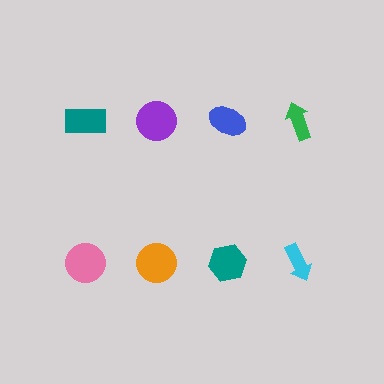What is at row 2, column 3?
A teal hexagon.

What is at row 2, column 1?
A pink circle.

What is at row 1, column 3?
A blue ellipse.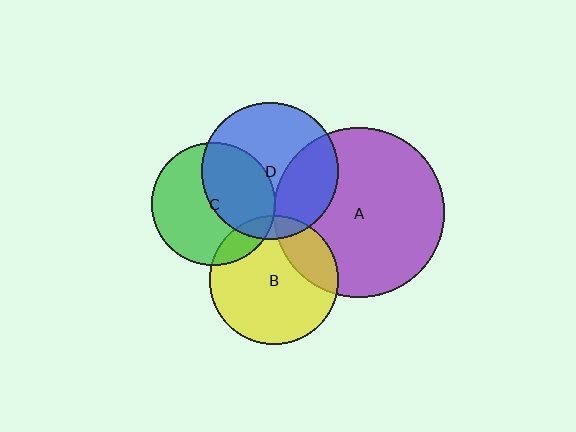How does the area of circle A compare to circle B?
Approximately 1.8 times.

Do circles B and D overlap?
Yes.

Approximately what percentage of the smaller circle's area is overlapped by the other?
Approximately 10%.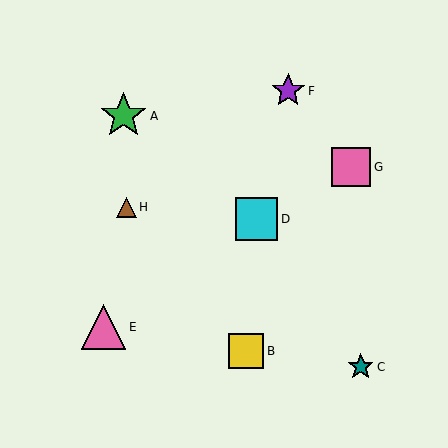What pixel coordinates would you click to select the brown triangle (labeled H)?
Click at (126, 207) to select the brown triangle H.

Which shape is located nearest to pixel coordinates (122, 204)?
The brown triangle (labeled H) at (126, 207) is nearest to that location.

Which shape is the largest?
The green star (labeled A) is the largest.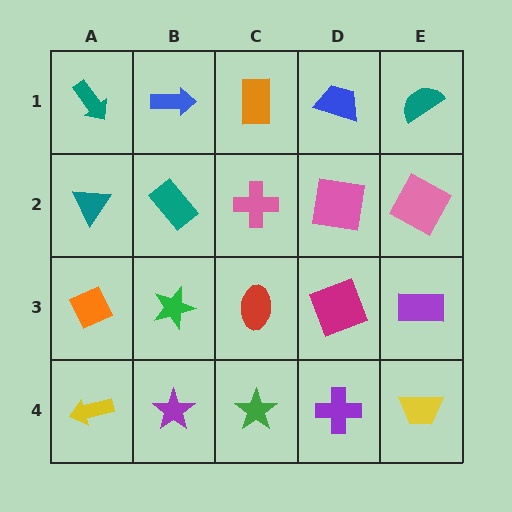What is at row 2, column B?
A teal rectangle.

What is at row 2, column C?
A pink cross.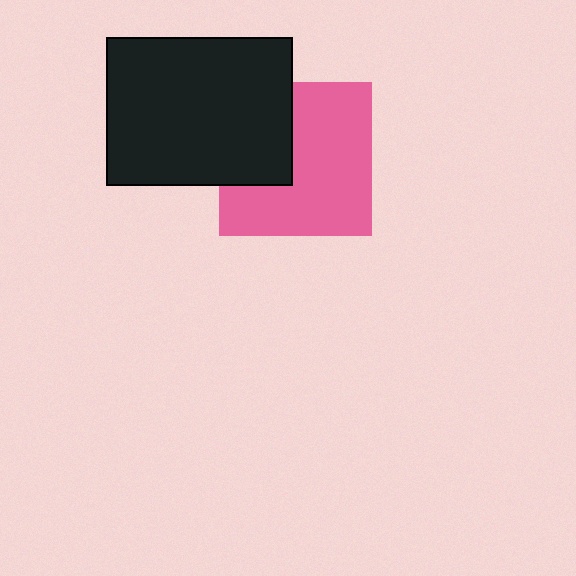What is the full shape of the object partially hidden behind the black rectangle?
The partially hidden object is a pink square.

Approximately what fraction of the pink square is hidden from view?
Roughly 33% of the pink square is hidden behind the black rectangle.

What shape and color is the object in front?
The object in front is a black rectangle.